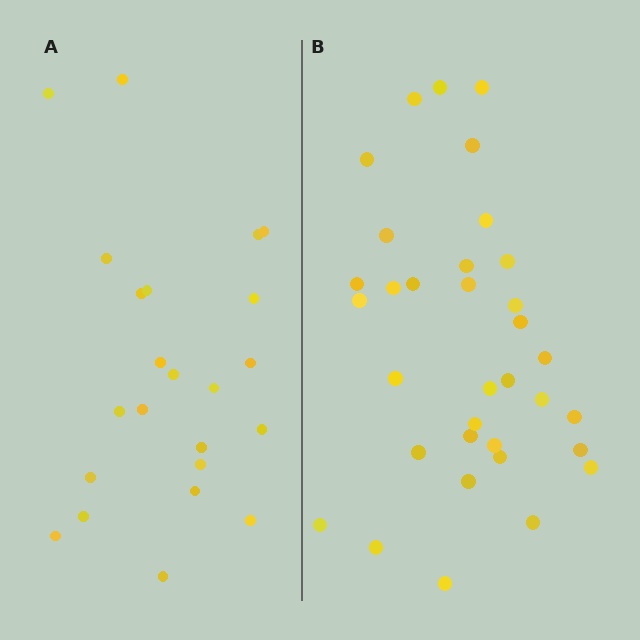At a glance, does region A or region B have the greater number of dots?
Region B (the right region) has more dots.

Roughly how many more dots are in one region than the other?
Region B has roughly 12 or so more dots than region A.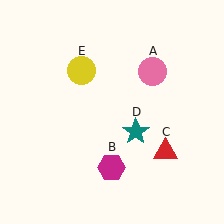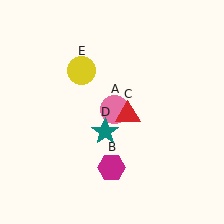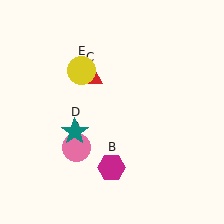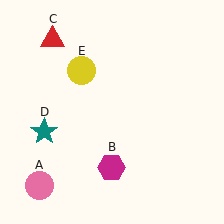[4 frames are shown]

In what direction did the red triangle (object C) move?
The red triangle (object C) moved up and to the left.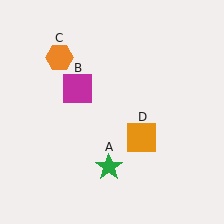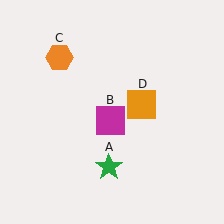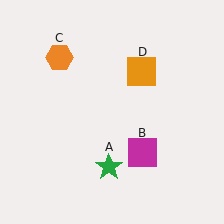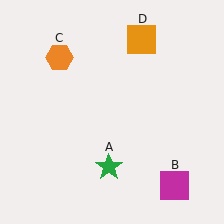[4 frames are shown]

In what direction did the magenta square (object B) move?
The magenta square (object B) moved down and to the right.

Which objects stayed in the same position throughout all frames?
Green star (object A) and orange hexagon (object C) remained stationary.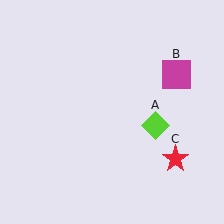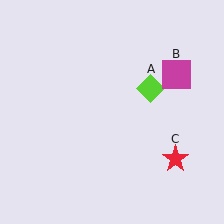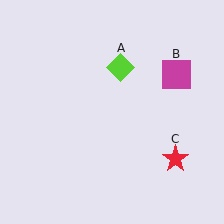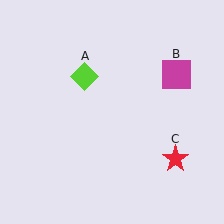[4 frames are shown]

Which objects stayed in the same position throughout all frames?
Magenta square (object B) and red star (object C) remained stationary.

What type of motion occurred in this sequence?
The lime diamond (object A) rotated counterclockwise around the center of the scene.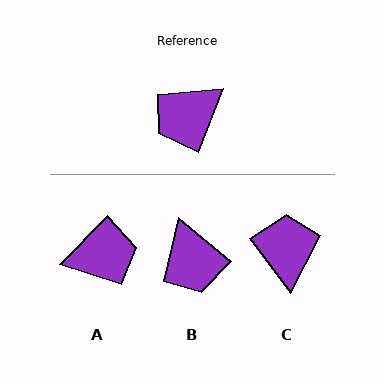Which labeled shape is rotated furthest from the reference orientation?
A, about 157 degrees away.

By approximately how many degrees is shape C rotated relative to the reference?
Approximately 122 degrees clockwise.